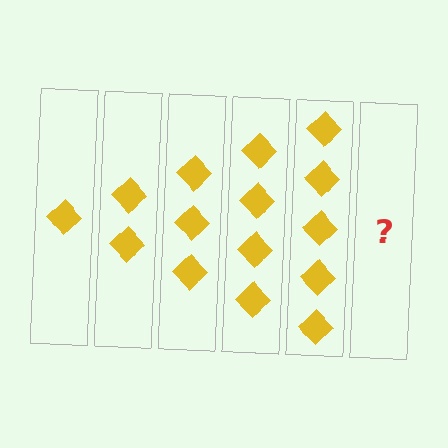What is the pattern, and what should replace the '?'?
The pattern is that each step adds one more diamond. The '?' should be 6 diamonds.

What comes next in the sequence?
The next element should be 6 diamonds.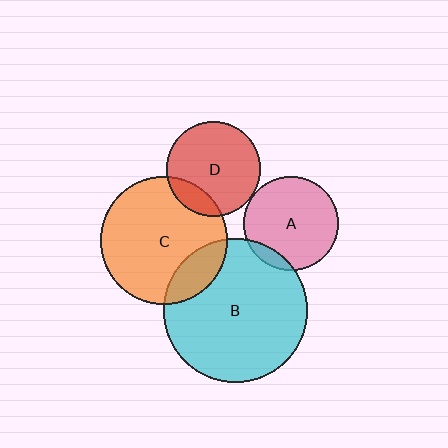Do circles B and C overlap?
Yes.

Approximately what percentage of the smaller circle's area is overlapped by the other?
Approximately 20%.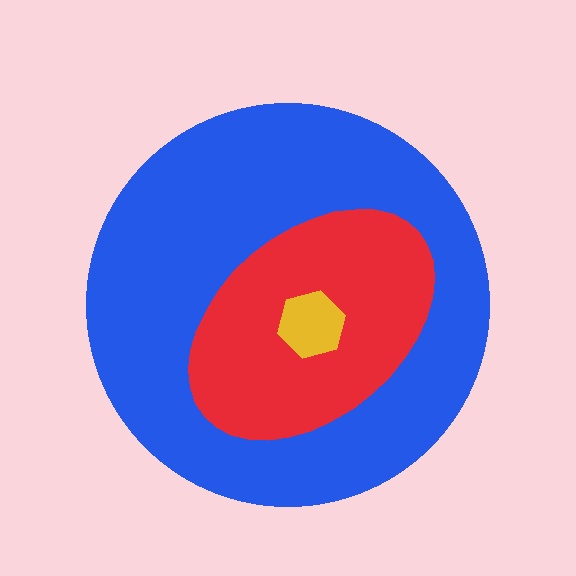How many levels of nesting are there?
3.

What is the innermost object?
The yellow hexagon.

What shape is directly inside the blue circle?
The red ellipse.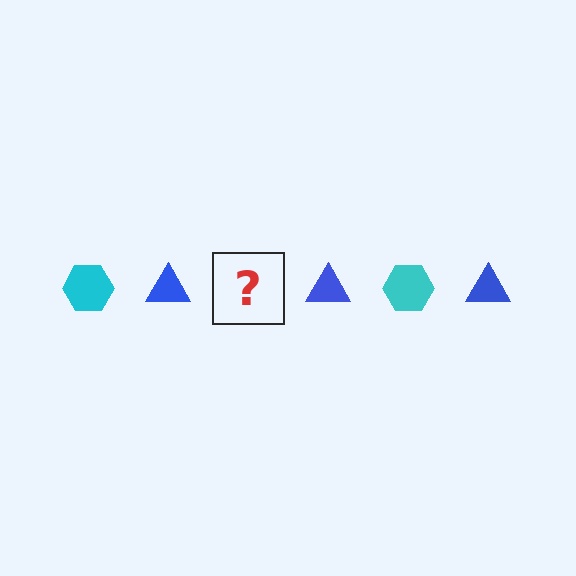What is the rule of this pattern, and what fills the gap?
The rule is that the pattern alternates between cyan hexagon and blue triangle. The gap should be filled with a cyan hexagon.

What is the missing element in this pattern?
The missing element is a cyan hexagon.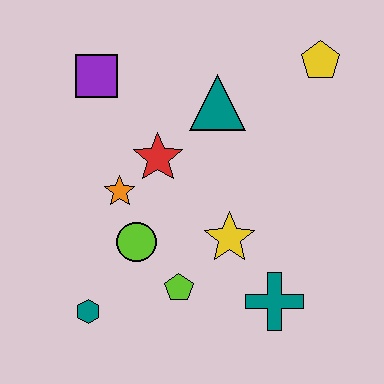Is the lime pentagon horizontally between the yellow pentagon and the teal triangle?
No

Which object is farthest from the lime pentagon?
The yellow pentagon is farthest from the lime pentagon.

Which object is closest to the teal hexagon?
The lime circle is closest to the teal hexagon.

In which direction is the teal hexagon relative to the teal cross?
The teal hexagon is to the left of the teal cross.